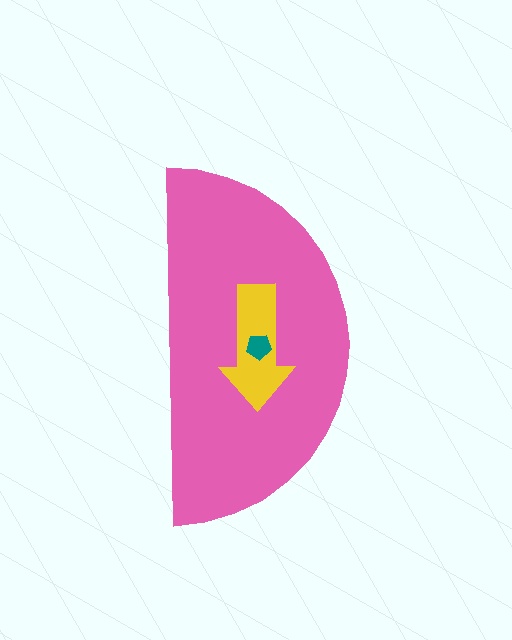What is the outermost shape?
The pink semicircle.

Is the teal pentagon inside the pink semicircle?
Yes.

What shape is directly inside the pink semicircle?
The yellow arrow.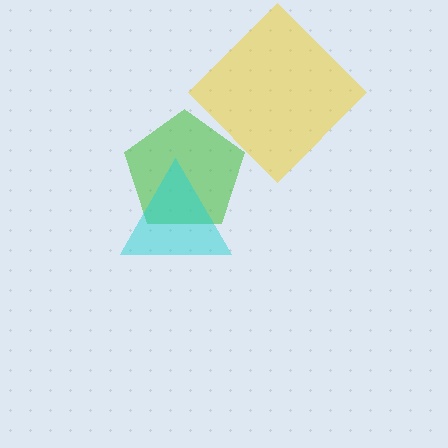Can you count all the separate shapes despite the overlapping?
Yes, there are 3 separate shapes.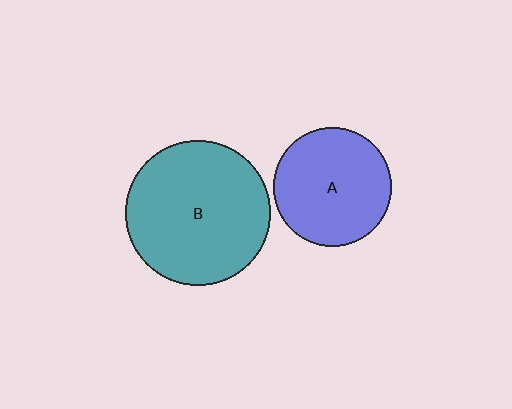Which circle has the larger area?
Circle B (teal).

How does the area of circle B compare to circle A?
Approximately 1.5 times.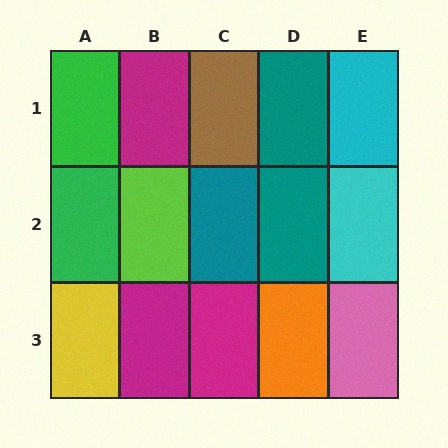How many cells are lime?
1 cell is lime.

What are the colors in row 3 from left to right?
Yellow, magenta, magenta, orange, pink.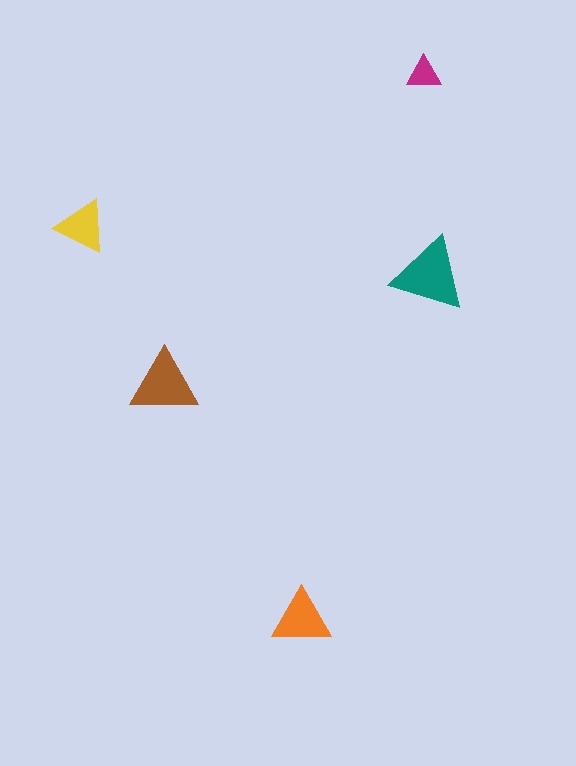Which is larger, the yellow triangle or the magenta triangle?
The yellow one.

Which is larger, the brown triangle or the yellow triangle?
The brown one.